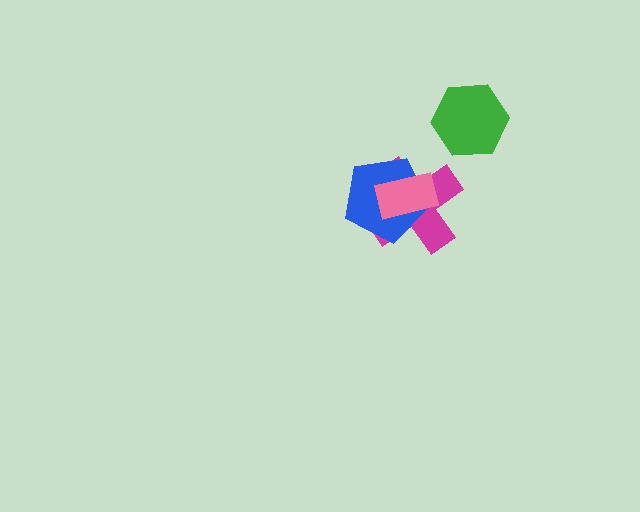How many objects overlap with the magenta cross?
2 objects overlap with the magenta cross.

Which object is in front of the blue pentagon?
The pink rectangle is in front of the blue pentagon.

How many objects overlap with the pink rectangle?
2 objects overlap with the pink rectangle.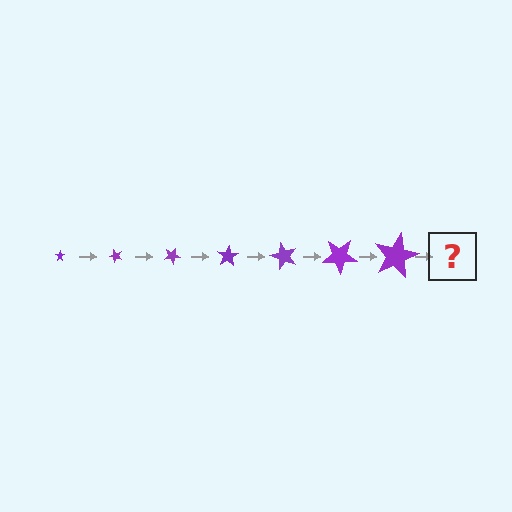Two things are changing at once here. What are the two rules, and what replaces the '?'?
The two rules are that the star grows larger each step and it rotates 50 degrees each step. The '?' should be a star, larger than the previous one and rotated 350 degrees from the start.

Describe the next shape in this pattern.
It should be a star, larger than the previous one and rotated 350 degrees from the start.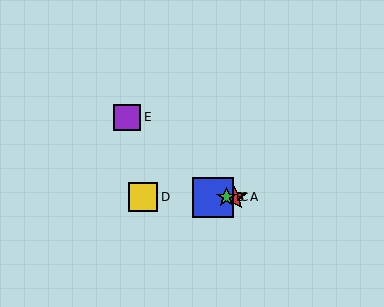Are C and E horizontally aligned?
No, C is at y≈197 and E is at y≈117.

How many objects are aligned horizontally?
4 objects (A, B, C, D) are aligned horizontally.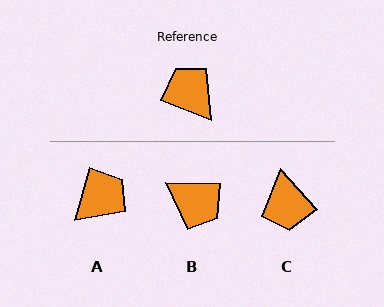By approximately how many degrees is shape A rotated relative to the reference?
Approximately 84 degrees clockwise.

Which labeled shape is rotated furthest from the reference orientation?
B, about 159 degrees away.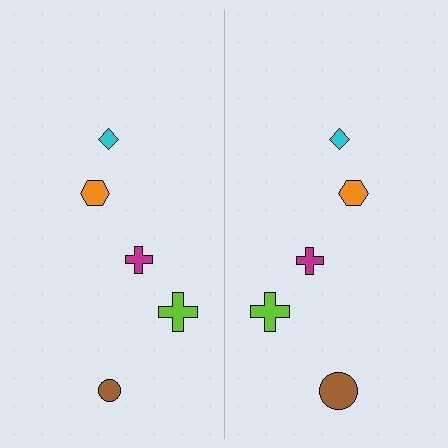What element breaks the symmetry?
The brown circle on the right side has a different size than its mirror counterpart.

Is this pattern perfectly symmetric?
No, the pattern is not perfectly symmetric. The brown circle on the right side has a different size than its mirror counterpart.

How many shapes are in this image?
There are 10 shapes in this image.